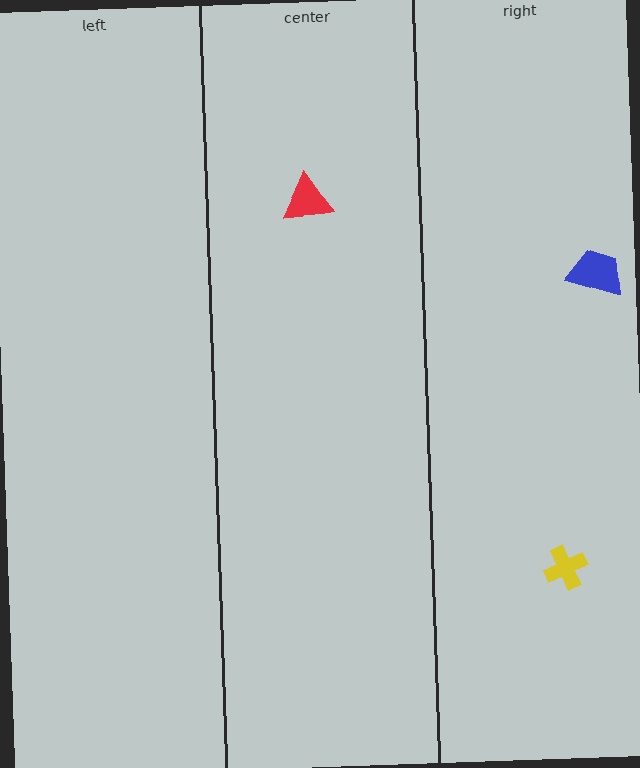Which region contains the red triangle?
The center region.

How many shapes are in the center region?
1.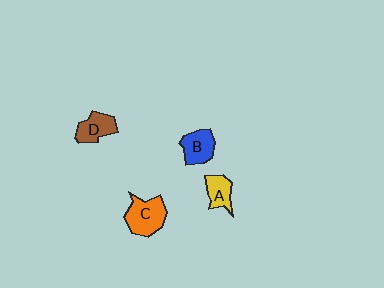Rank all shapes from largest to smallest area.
From largest to smallest: C (orange), B (blue), D (brown), A (yellow).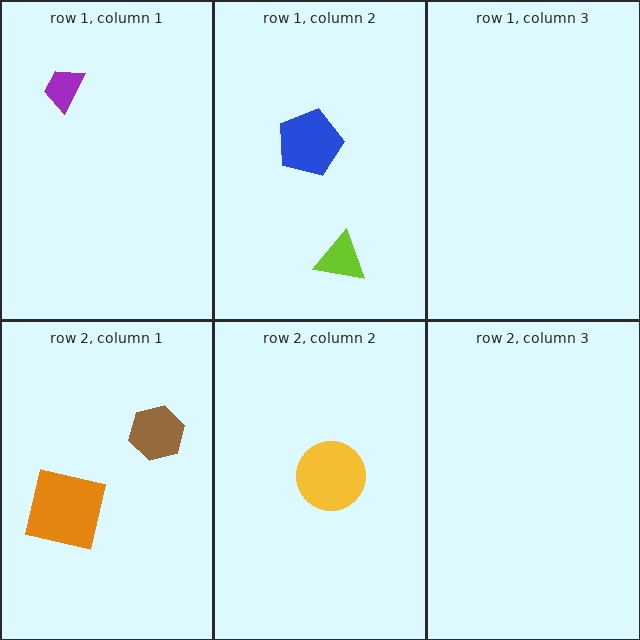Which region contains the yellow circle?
The row 2, column 2 region.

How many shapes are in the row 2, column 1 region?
2.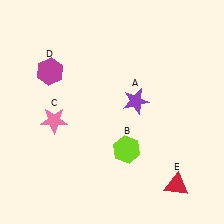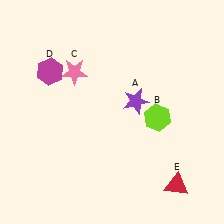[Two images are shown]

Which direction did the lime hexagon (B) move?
The lime hexagon (B) moved up.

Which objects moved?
The objects that moved are: the lime hexagon (B), the pink star (C).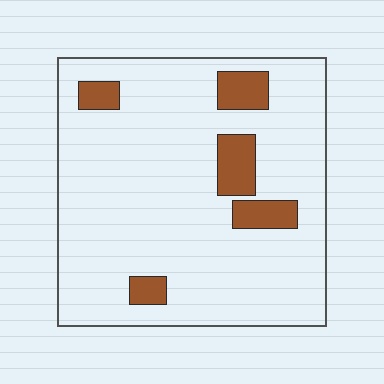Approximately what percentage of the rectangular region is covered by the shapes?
Approximately 10%.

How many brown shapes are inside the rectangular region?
5.